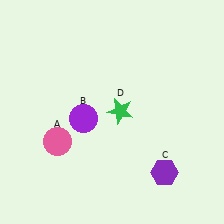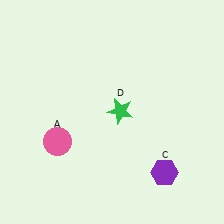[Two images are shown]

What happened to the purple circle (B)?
The purple circle (B) was removed in Image 2. It was in the bottom-left area of Image 1.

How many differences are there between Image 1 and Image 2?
There is 1 difference between the two images.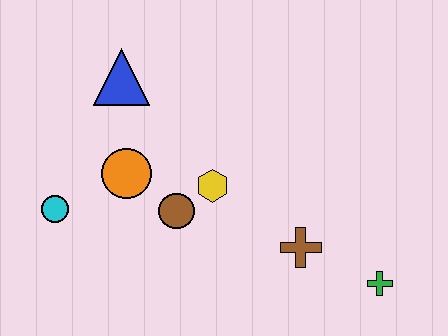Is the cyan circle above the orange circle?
No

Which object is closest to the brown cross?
The green cross is closest to the brown cross.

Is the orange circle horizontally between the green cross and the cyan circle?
Yes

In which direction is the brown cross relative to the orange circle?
The brown cross is to the right of the orange circle.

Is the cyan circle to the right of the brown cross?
No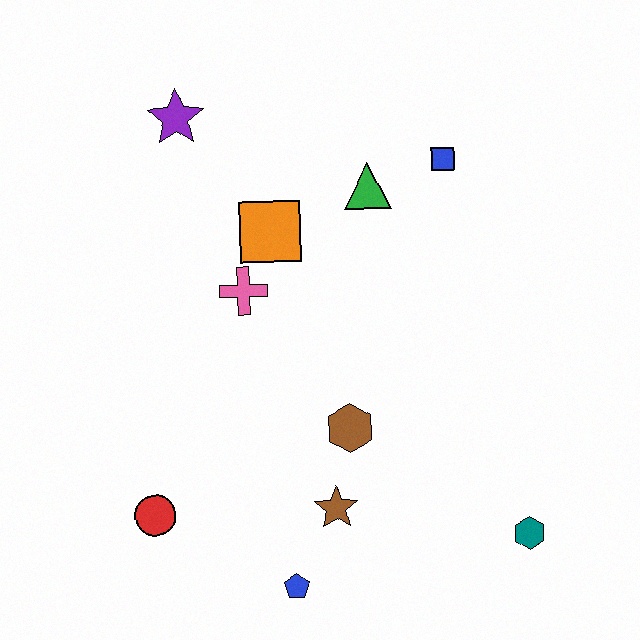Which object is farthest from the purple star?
The teal hexagon is farthest from the purple star.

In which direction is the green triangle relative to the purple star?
The green triangle is to the right of the purple star.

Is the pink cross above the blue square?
No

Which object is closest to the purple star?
The orange square is closest to the purple star.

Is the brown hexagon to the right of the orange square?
Yes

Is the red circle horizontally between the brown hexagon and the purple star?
No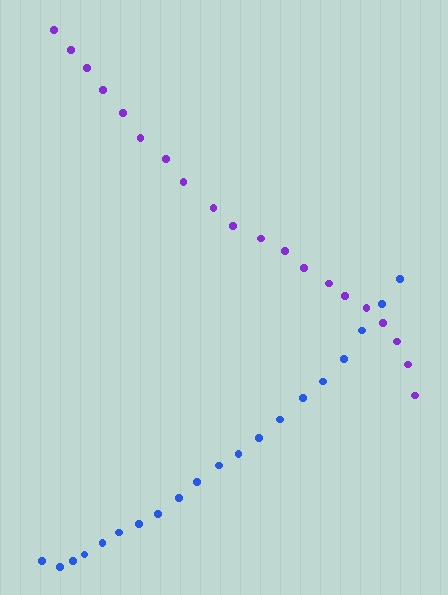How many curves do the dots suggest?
There are 2 distinct paths.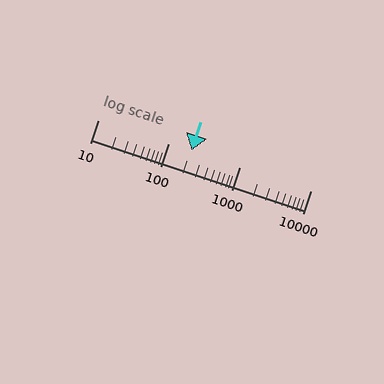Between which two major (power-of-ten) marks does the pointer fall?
The pointer is between 100 and 1000.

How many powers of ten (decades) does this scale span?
The scale spans 3 decades, from 10 to 10000.